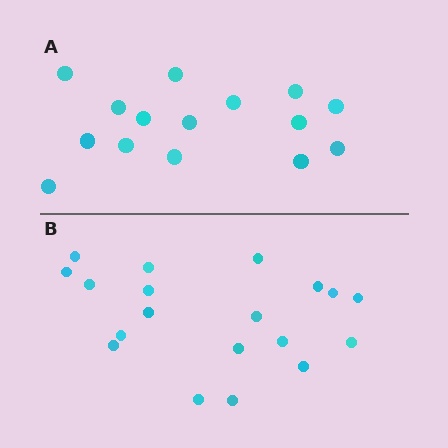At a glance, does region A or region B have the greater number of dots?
Region B (the bottom region) has more dots.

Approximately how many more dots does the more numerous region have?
Region B has about 4 more dots than region A.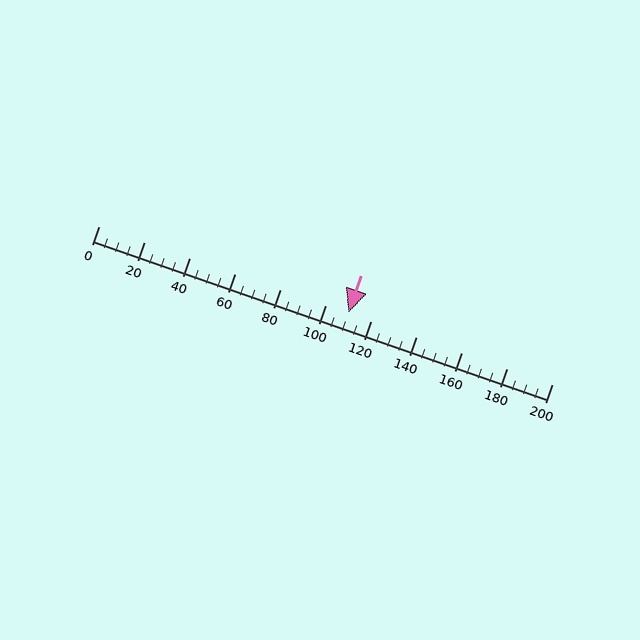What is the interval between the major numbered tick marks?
The major tick marks are spaced 20 units apart.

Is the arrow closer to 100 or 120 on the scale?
The arrow is closer to 120.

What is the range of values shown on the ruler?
The ruler shows values from 0 to 200.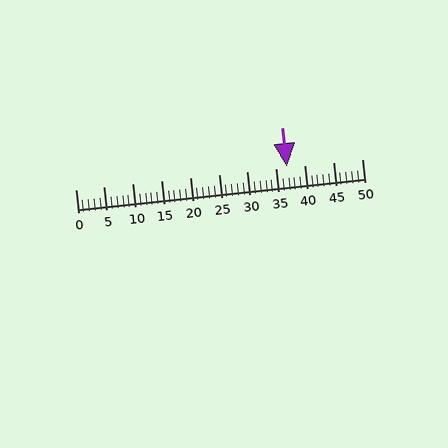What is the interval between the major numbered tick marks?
The major tick marks are spaced 5 units apart.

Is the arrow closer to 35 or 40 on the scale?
The arrow is closer to 35.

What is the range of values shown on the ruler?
The ruler shows values from 0 to 50.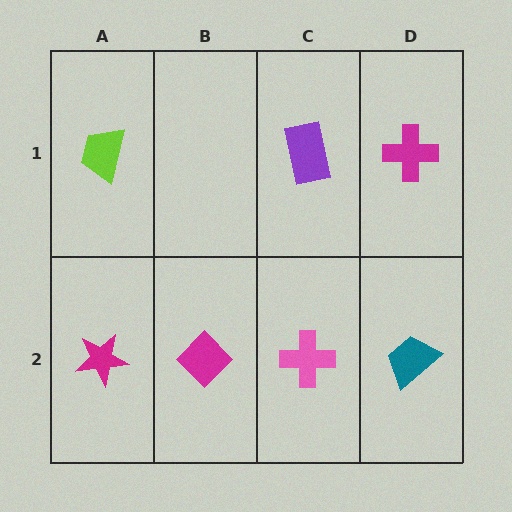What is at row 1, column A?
A lime trapezoid.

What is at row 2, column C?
A pink cross.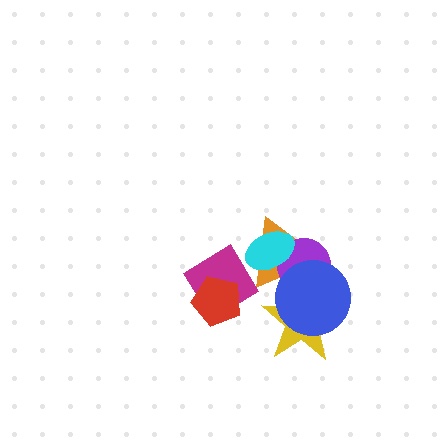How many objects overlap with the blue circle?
3 objects overlap with the blue circle.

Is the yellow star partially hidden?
Yes, it is partially covered by another shape.